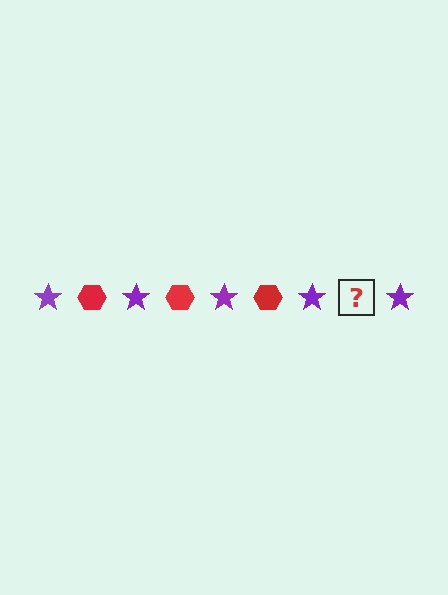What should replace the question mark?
The question mark should be replaced with a red hexagon.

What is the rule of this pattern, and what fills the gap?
The rule is that the pattern alternates between purple star and red hexagon. The gap should be filled with a red hexagon.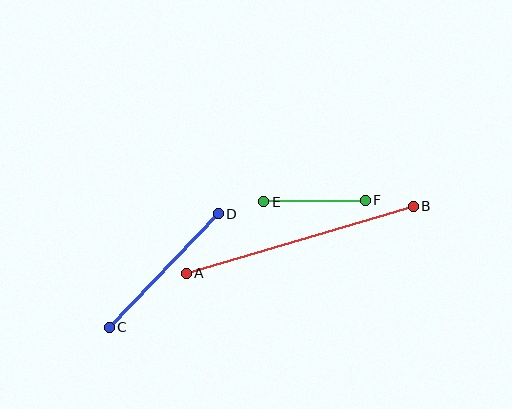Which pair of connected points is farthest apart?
Points A and B are farthest apart.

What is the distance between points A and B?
The distance is approximately 236 pixels.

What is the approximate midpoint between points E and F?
The midpoint is at approximately (314, 201) pixels.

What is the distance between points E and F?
The distance is approximately 101 pixels.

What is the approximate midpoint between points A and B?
The midpoint is at approximately (300, 240) pixels.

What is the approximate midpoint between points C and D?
The midpoint is at approximately (164, 271) pixels.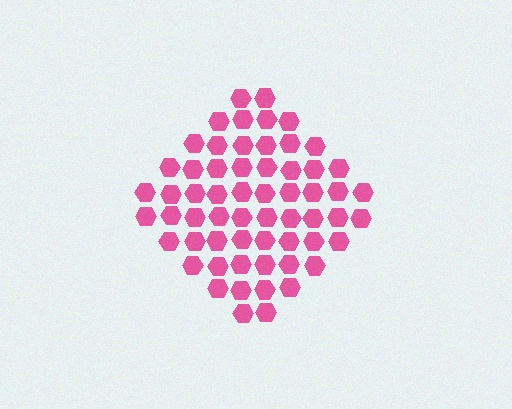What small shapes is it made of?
It is made of small hexagons.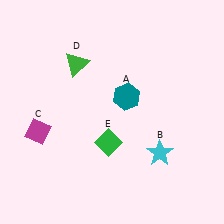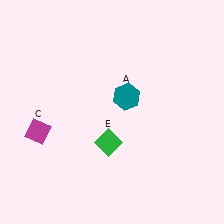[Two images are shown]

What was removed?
The cyan star (B), the green triangle (D) were removed in Image 2.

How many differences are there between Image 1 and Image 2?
There are 2 differences between the two images.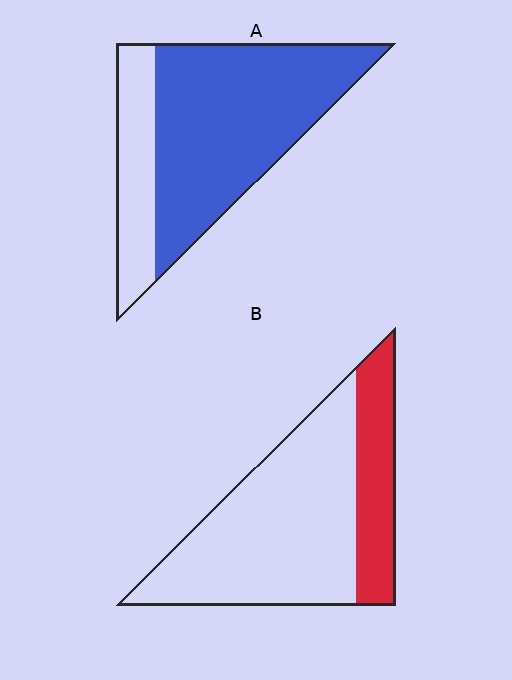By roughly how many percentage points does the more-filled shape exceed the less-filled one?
By roughly 50 percentage points (A over B).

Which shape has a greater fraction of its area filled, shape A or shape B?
Shape A.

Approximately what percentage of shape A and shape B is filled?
A is approximately 75% and B is approximately 25%.